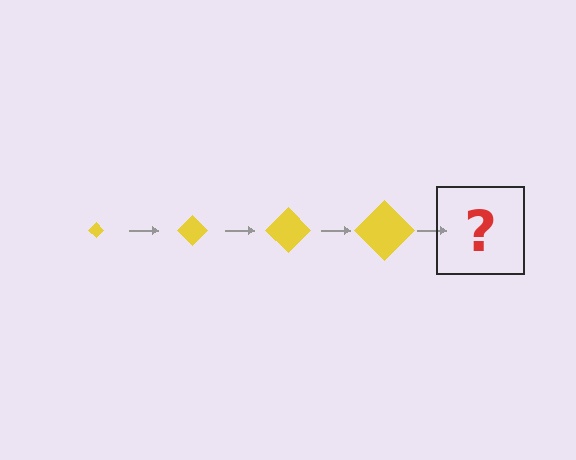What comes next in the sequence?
The next element should be a yellow diamond, larger than the previous one.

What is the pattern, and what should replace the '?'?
The pattern is that the diamond gets progressively larger each step. The '?' should be a yellow diamond, larger than the previous one.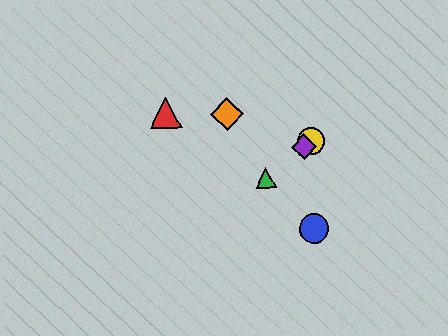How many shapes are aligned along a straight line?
3 shapes (the green triangle, the yellow circle, the purple diamond) are aligned along a straight line.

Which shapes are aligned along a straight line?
The green triangle, the yellow circle, the purple diamond are aligned along a straight line.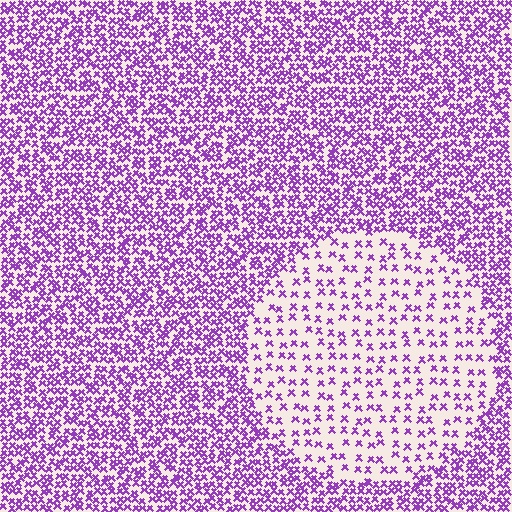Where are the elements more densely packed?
The elements are more densely packed outside the circle boundary.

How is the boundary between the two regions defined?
The boundary is defined by a change in element density (approximately 2.6x ratio). All elements are the same color, size, and shape.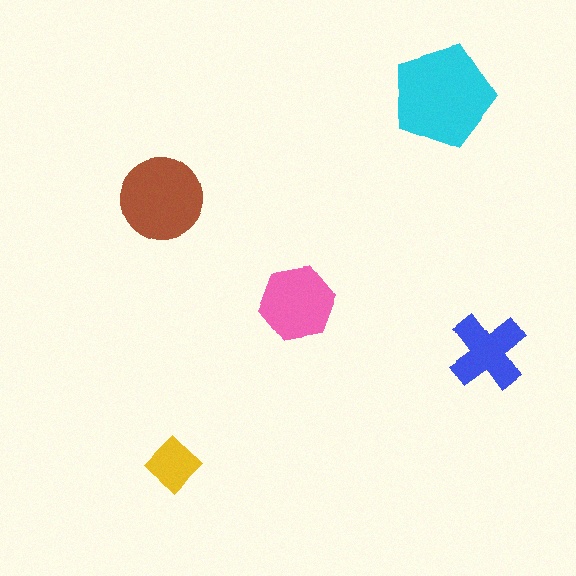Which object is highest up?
The cyan pentagon is topmost.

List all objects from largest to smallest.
The cyan pentagon, the brown circle, the pink hexagon, the blue cross, the yellow diamond.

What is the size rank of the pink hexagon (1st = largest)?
3rd.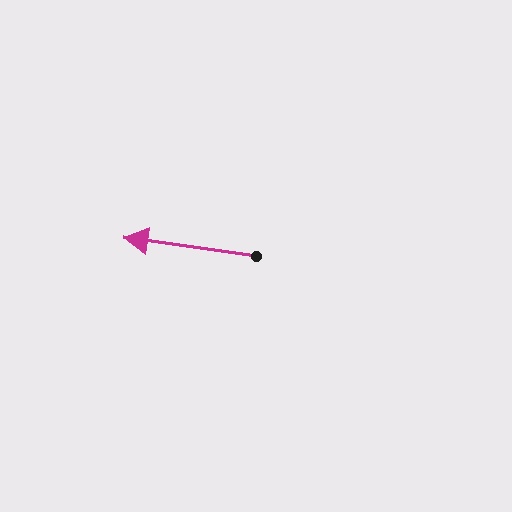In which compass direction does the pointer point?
West.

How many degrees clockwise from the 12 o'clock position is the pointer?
Approximately 278 degrees.